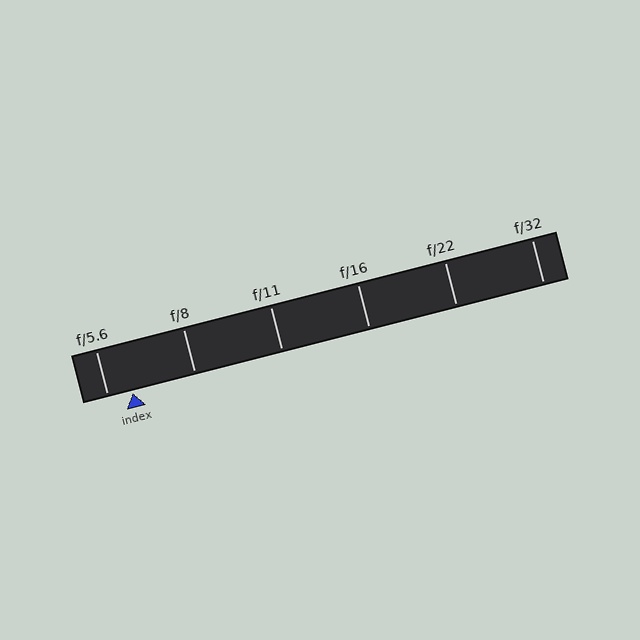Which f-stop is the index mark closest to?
The index mark is closest to f/5.6.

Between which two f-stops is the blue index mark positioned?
The index mark is between f/5.6 and f/8.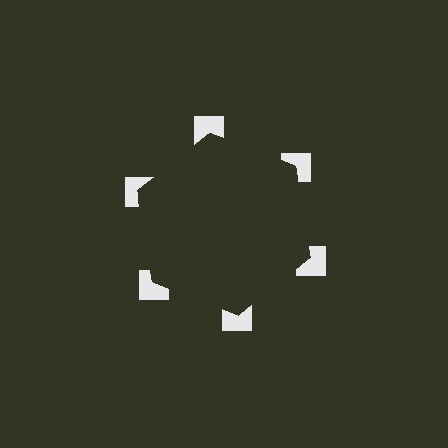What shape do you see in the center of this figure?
An illusory hexagon — its edges are inferred from the aligned wedge cuts in the notched squares, not physically drawn.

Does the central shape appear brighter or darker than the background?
It typically appears slightly darker than the background, even though no actual brightness change is drawn.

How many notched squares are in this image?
There are 6 — one at each vertex of the illusory hexagon.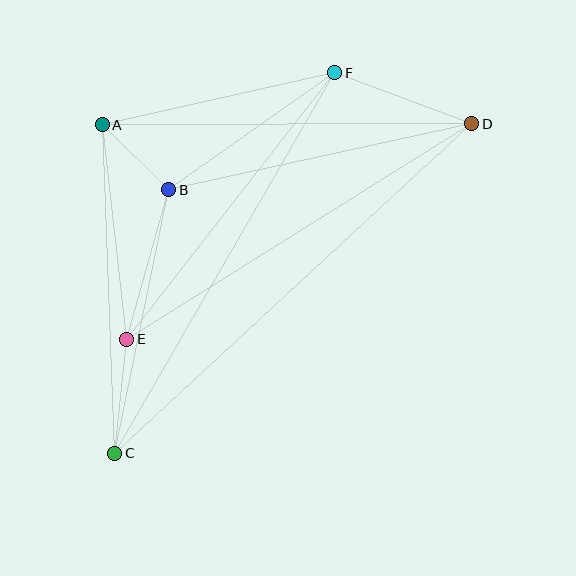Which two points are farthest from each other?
Points C and D are farthest from each other.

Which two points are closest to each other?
Points A and B are closest to each other.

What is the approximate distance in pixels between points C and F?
The distance between C and F is approximately 439 pixels.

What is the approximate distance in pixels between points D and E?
The distance between D and E is approximately 407 pixels.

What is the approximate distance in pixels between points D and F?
The distance between D and F is approximately 146 pixels.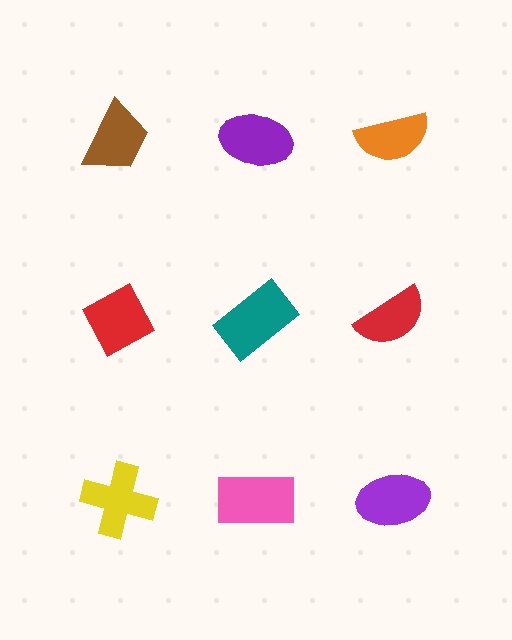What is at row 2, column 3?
A red semicircle.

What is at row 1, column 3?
An orange semicircle.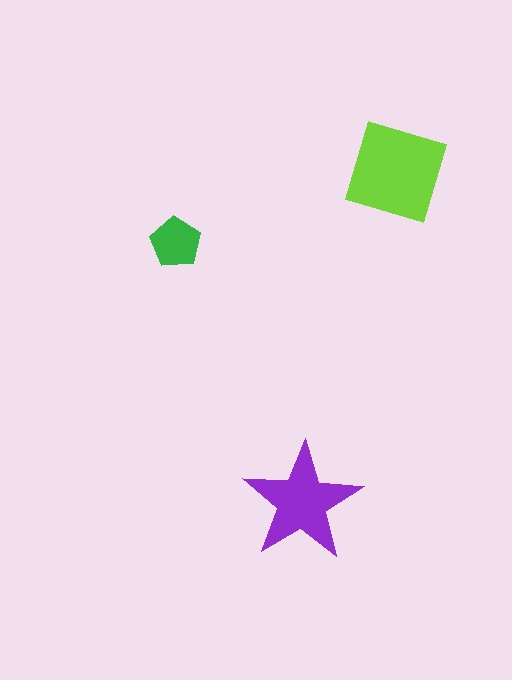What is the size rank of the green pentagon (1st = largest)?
3rd.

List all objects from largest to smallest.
The lime diamond, the purple star, the green pentagon.